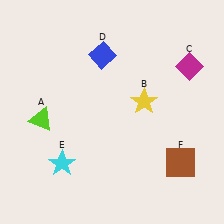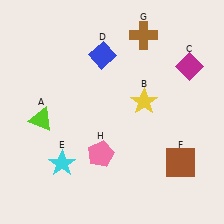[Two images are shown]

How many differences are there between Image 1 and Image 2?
There are 2 differences between the two images.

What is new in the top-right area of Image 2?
A brown cross (G) was added in the top-right area of Image 2.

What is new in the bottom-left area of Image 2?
A pink pentagon (H) was added in the bottom-left area of Image 2.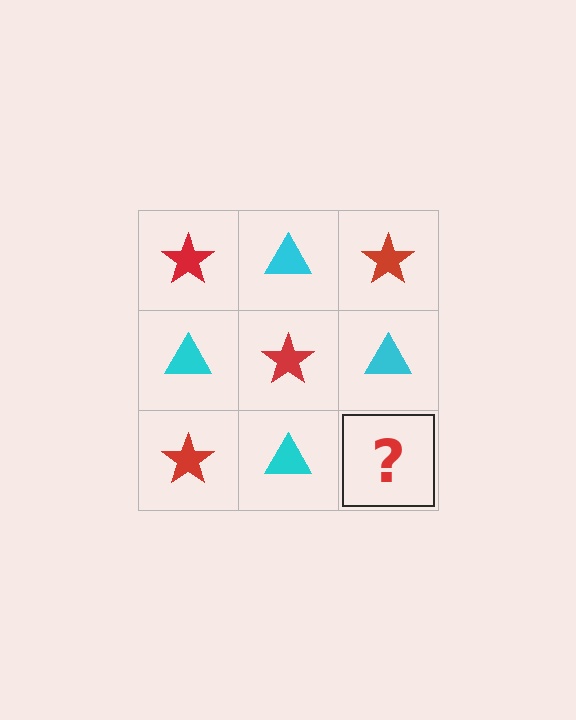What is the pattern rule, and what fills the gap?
The rule is that it alternates red star and cyan triangle in a checkerboard pattern. The gap should be filled with a red star.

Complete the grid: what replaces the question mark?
The question mark should be replaced with a red star.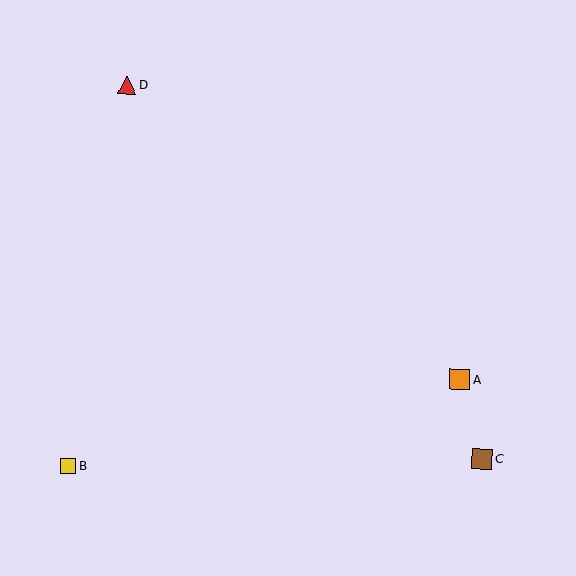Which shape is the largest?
The brown square (labeled C) is the largest.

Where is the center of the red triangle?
The center of the red triangle is at (127, 85).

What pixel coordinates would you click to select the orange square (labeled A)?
Click at (460, 380) to select the orange square A.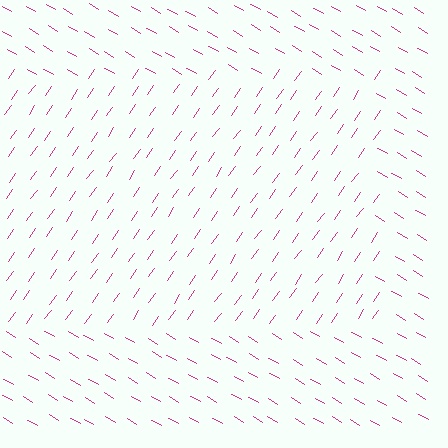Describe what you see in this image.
The image is filled with small magenta line segments. A rectangle region in the image has lines oriented differently from the surrounding lines, creating a visible texture boundary.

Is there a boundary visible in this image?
Yes, there is a texture boundary formed by a change in line orientation.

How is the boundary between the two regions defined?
The boundary is defined purely by a change in line orientation (approximately 86 degrees difference). All lines are the same color and thickness.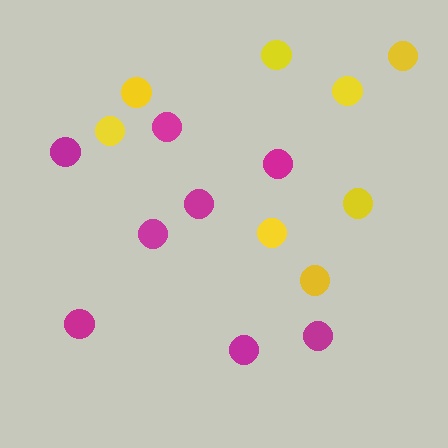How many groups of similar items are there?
There are 2 groups: one group of magenta circles (8) and one group of yellow circles (8).